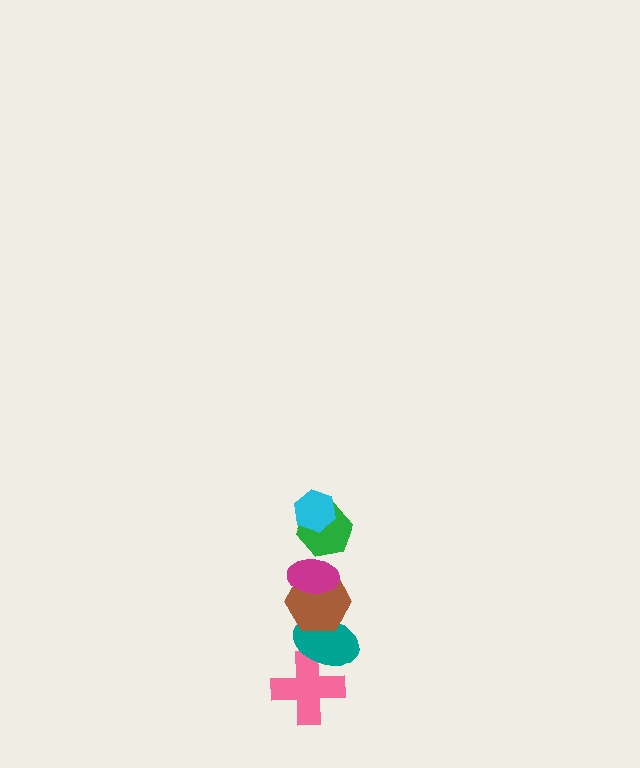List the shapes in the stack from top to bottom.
From top to bottom: the cyan hexagon, the green hexagon, the magenta ellipse, the brown hexagon, the teal ellipse, the pink cross.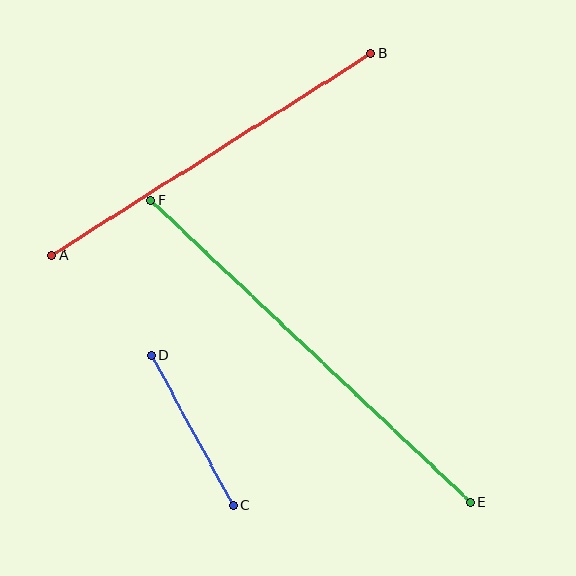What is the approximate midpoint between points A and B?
The midpoint is at approximately (212, 154) pixels.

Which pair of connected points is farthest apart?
Points E and F are farthest apart.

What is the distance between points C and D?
The distance is approximately 171 pixels.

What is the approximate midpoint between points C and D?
The midpoint is at approximately (192, 430) pixels.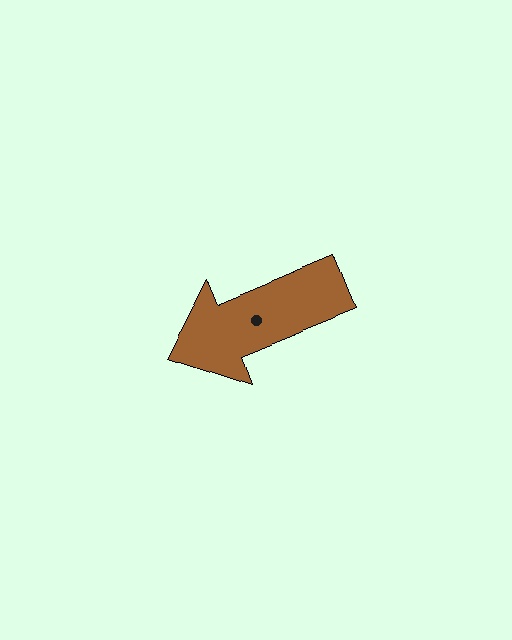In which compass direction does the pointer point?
West.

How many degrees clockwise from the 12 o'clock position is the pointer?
Approximately 248 degrees.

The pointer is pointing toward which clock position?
Roughly 8 o'clock.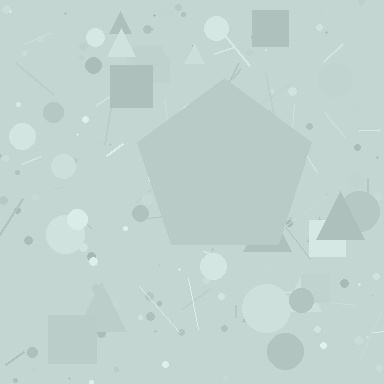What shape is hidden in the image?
A pentagon is hidden in the image.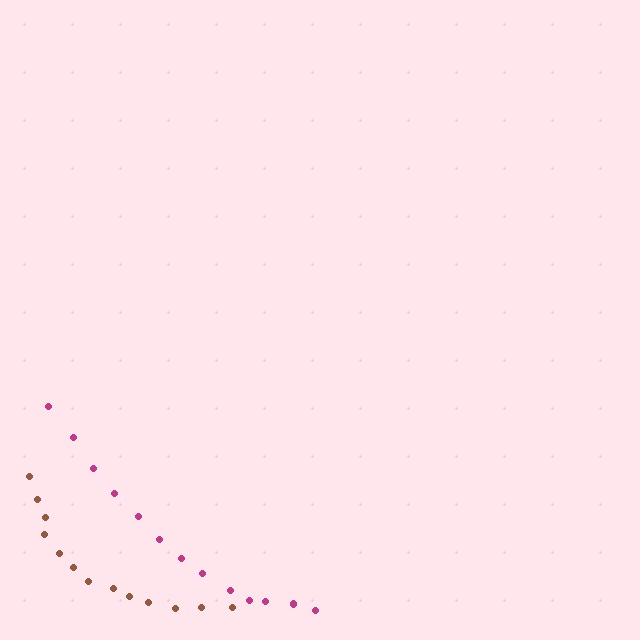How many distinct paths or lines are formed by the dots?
There are 2 distinct paths.